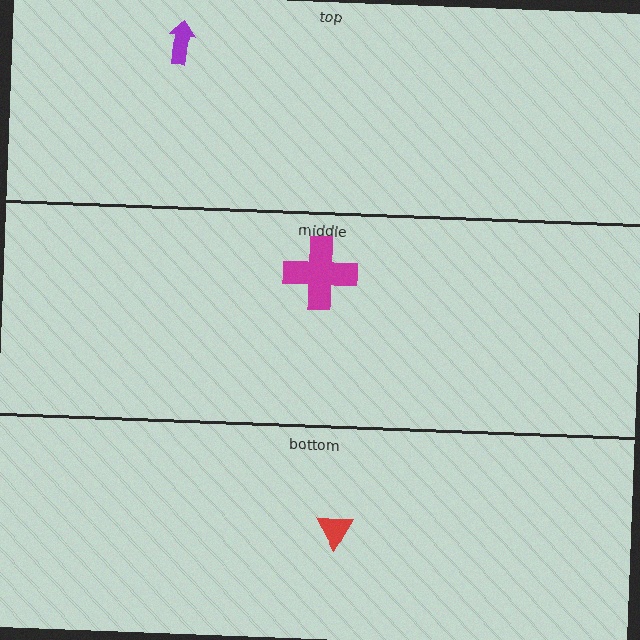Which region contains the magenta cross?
The middle region.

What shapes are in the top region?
The purple arrow.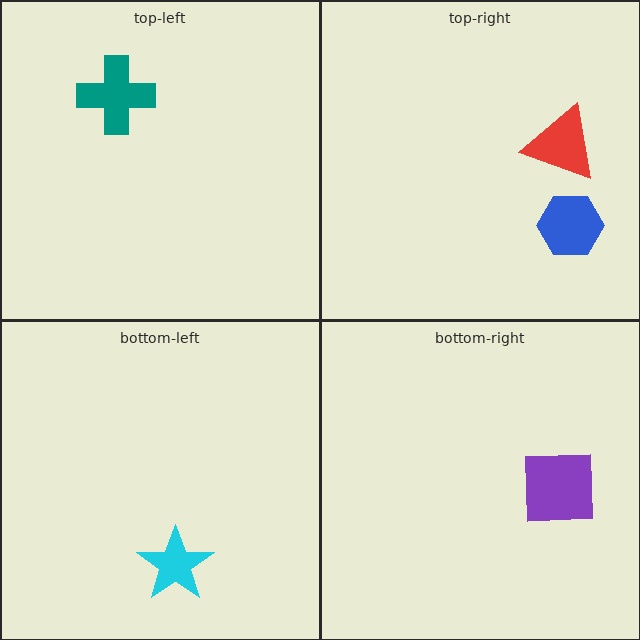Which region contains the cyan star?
The bottom-left region.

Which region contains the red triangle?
The top-right region.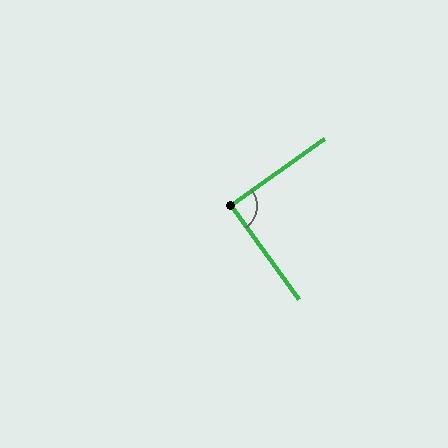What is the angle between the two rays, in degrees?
Approximately 89 degrees.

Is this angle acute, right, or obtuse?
It is approximately a right angle.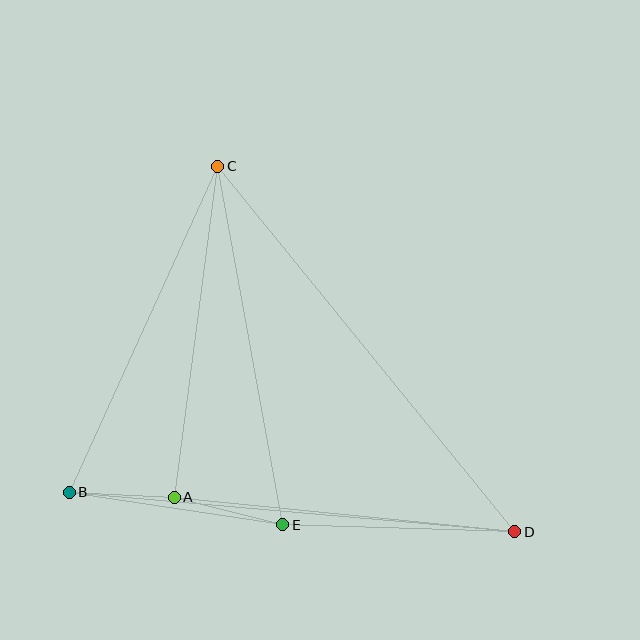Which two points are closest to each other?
Points A and B are closest to each other.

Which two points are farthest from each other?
Points C and D are farthest from each other.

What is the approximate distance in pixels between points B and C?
The distance between B and C is approximately 358 pixels.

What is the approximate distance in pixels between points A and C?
The distance between A and C is approximately 334 pixels.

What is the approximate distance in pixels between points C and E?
The distance between C and E is approximately 364 pixels.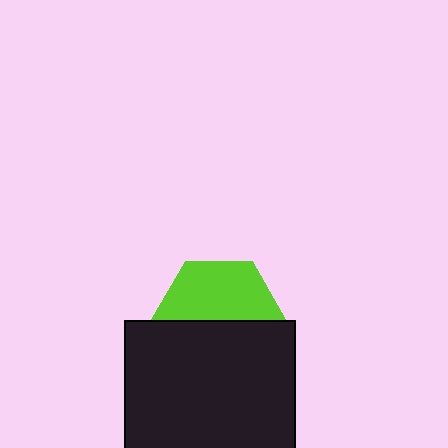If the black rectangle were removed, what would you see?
You would see the complete lime hexagon.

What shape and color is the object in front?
The object in front is a black rectangle.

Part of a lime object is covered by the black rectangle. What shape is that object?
It is a hexagon.